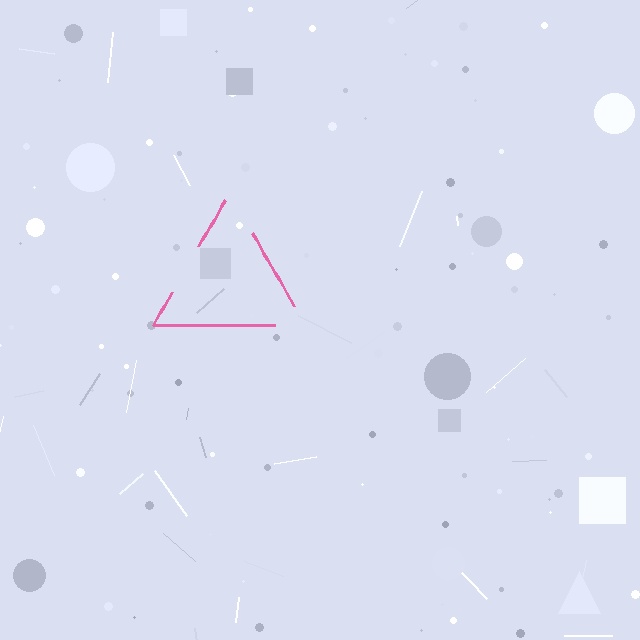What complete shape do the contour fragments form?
The contour fragments form a triangle.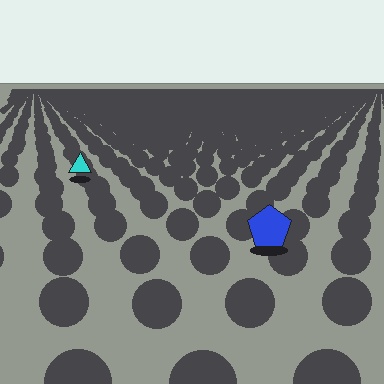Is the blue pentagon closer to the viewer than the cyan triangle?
Yes. The blue pentagon is closer — you can tell from the texture gradient: the ground texture is coarser near it.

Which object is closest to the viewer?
The blue pentagon is closest. The texture marks near it are larger and more spread out.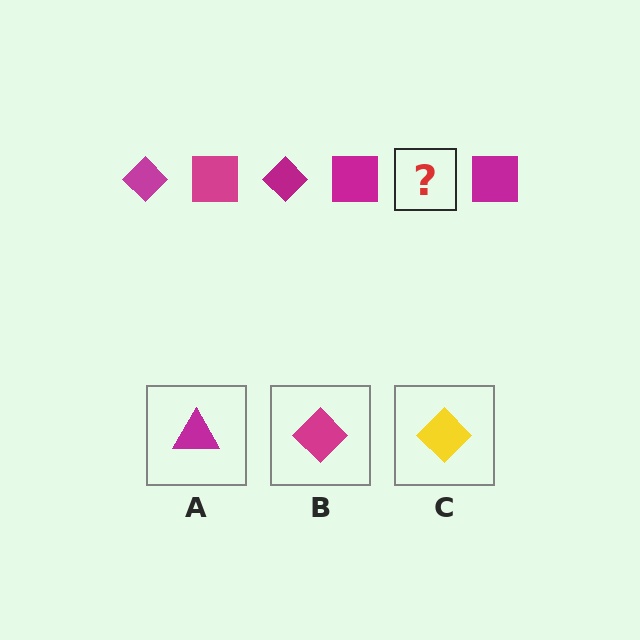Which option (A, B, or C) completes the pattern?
B.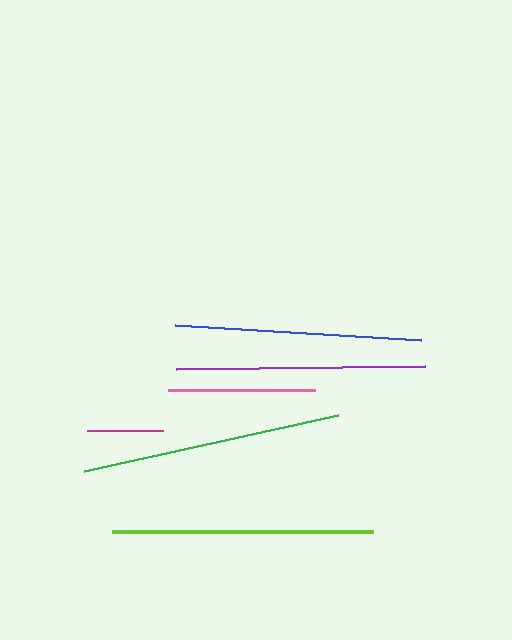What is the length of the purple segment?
The purple segment is approximately 248 pixels long.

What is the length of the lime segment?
The lime segment is approximately 261 pixels long.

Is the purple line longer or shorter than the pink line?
The purple line is longer than the pink line.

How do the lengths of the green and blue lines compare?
The green and blue lines are approximately the same length.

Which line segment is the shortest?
The magenta line is the shortest at approximately 77 pixels.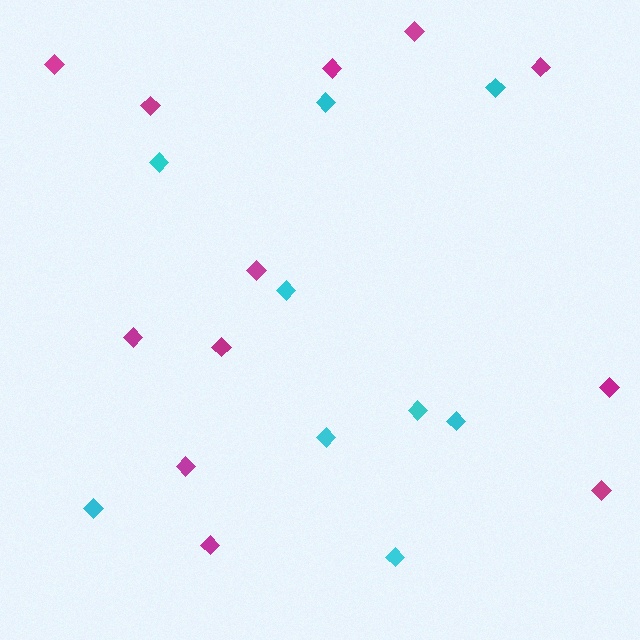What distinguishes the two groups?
There are 2 groups: one group of magenta diamonds (12) and one group of cyan diamonds (9).